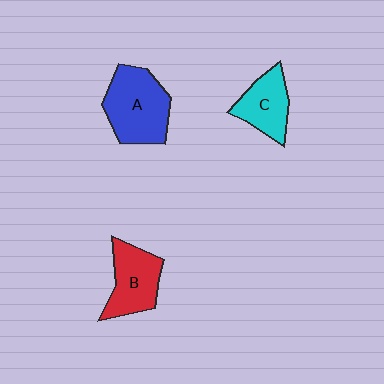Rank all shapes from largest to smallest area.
From largest to smallest: A (blue), B (red), C (cyan).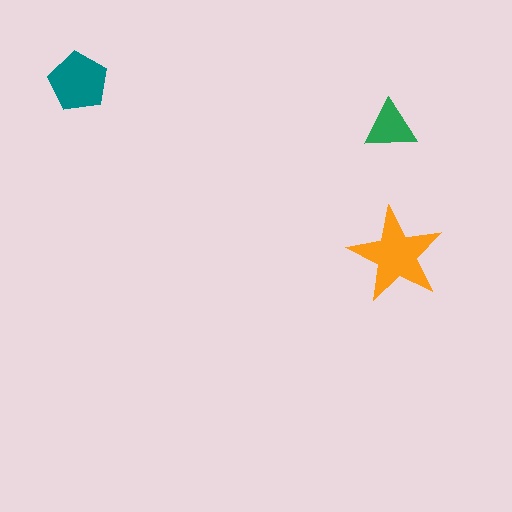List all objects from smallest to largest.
The green triangle, the teal pentagon, the orange star.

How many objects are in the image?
There are 3 objects in the image.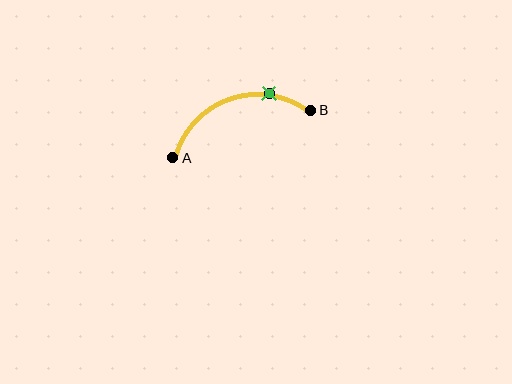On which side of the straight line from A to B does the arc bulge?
The arc bulges above the straight line connecting A and B.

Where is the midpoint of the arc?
The arc midpoint is the point on the curve farthest from the straight line joining A and B. It sits above that line.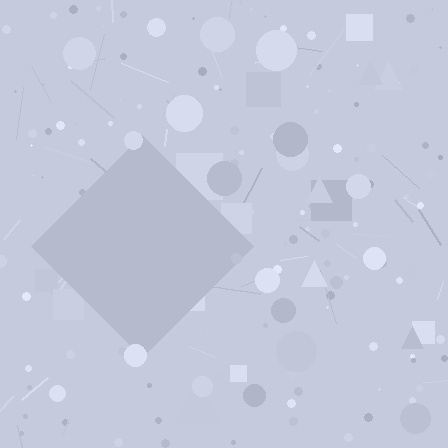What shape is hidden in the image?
A diamond is hidden in the image.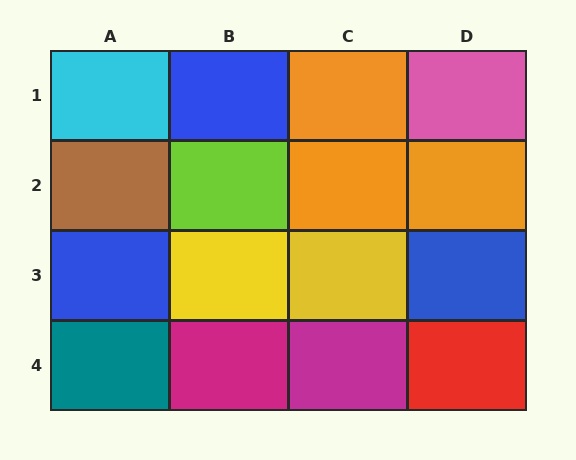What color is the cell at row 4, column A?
Teal.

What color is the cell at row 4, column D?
Red.